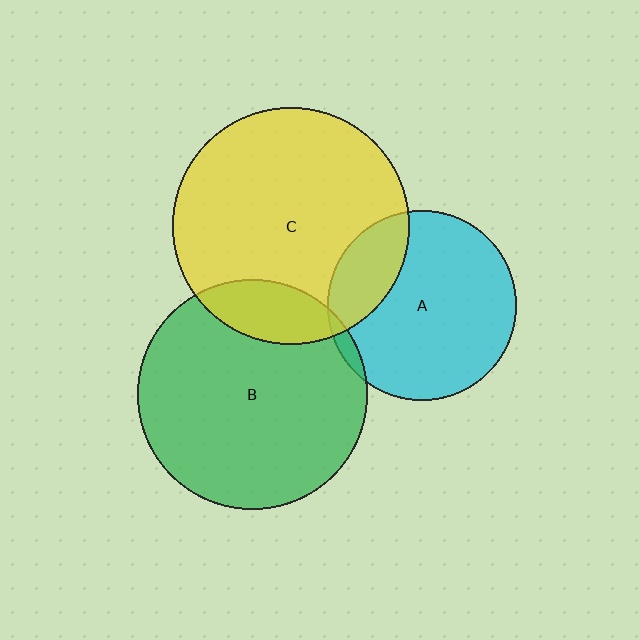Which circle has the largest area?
Circle C (yellow).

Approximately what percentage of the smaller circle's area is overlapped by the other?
Approximately 5%.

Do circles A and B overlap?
Yes.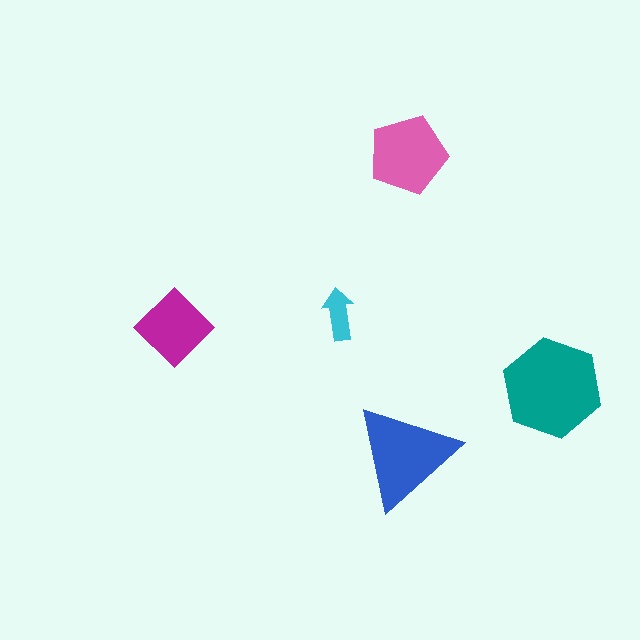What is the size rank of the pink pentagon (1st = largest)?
3rd.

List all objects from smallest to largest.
The cyan arrow, the magenta diamond, the pink pentagon, the blue triangle, the teal hexagon.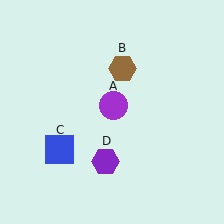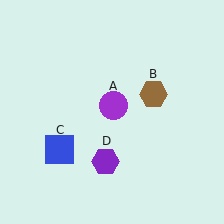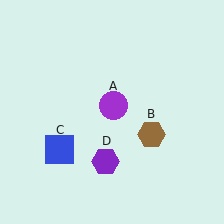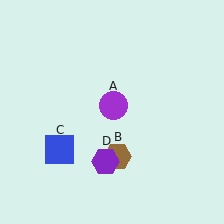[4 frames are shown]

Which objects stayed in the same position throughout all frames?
Purple circle (object A) and blue square (object C) and purple hexagon (object D) remained stationary.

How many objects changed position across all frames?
1 object changed position: brown hexagon (object B).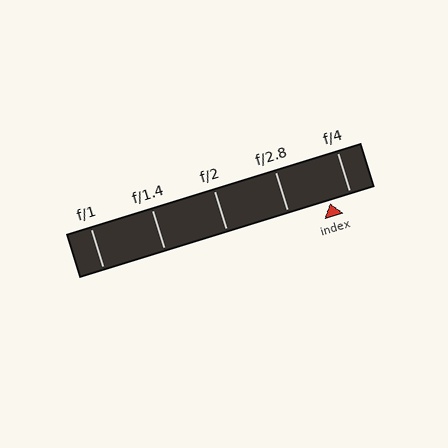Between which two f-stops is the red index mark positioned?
The index mark is between f/2.8 and f/4.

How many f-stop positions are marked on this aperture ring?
There are 5 f-stop positions marked.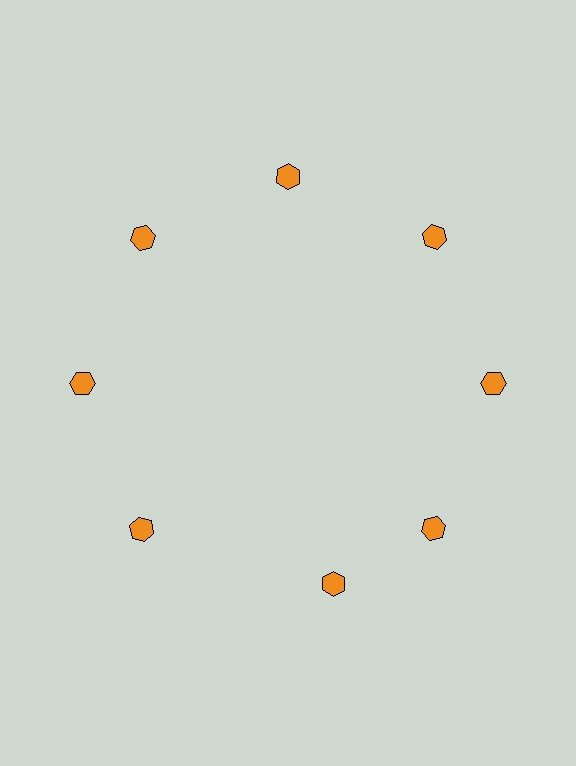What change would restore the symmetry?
The symmetry would be restored by rotating it back into even spacing with its neighbors so that all 8 hexagons sit at equal angles and equal distance from the center.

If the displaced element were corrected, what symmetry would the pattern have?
It would have 8-fold rotational symmetry — the pattern would map onto itself every 45 degrees.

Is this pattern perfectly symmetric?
No. The 8 orange hexagons are arranged in a ring, but one element near the 6 o'clock position is rotated out of alignment along the ring, breaking the 8-fold rotational symmetry.